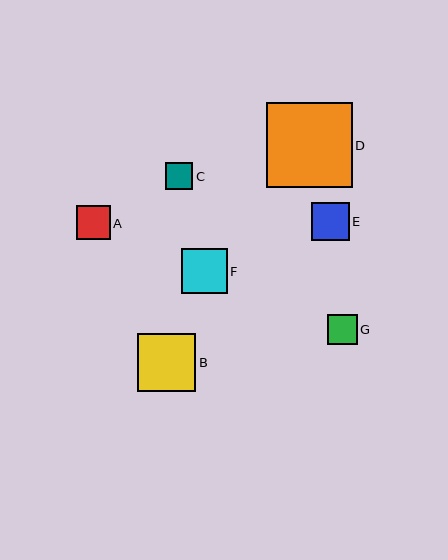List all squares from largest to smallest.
From largest to smallest: D, B, F, E, A, G, C.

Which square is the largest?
Square D is the largest with a size of approximately 85 pixels.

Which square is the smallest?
Square C is the smallest with a size of approximately 27 pixels.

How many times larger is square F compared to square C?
Square F is approximately 1.7 times the size of square C.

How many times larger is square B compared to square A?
Square B is approximately 1.7 times the size of square A.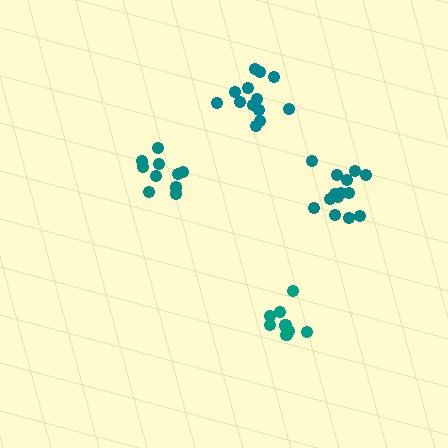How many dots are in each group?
Group 1: 14 dots, Group 2: 9 dots, Group 3: 13 dots, Group 4: 10 dots (46 total).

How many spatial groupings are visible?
There are 4 spatial groupings.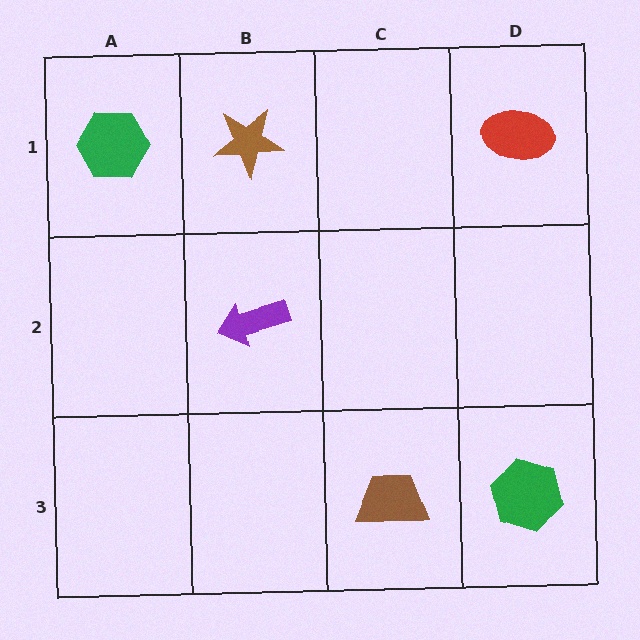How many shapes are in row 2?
1 shape.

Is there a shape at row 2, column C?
No, that cell is empty.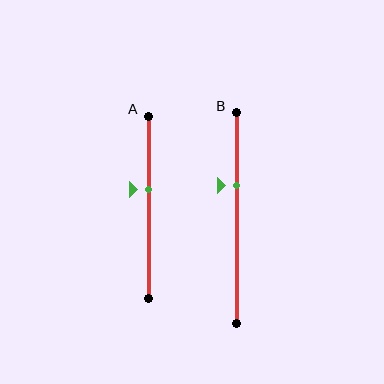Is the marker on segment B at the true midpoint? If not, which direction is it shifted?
No, the marker on segment B is shifted upward by about 16% of the segment length.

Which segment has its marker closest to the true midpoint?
Segment A has its marker closest to the true midpoint.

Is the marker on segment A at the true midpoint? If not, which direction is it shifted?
No, the marker on segment A is shifted upward by about 10% of the segment length.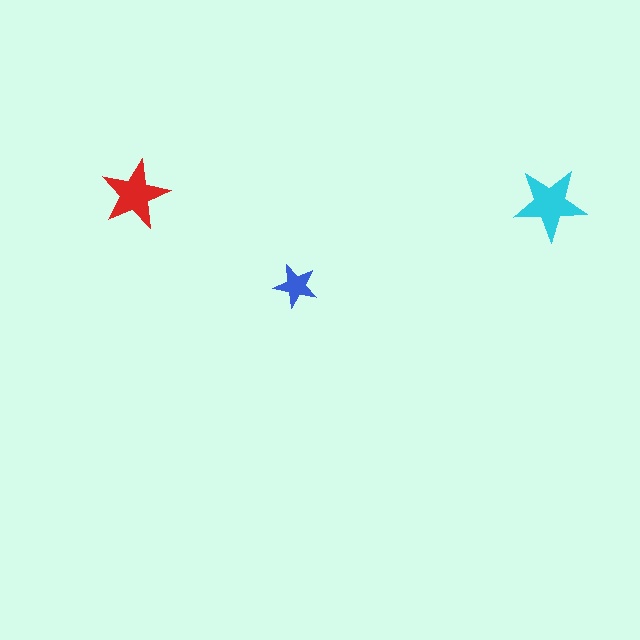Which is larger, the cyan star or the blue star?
The cyan one.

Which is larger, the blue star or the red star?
The red one.